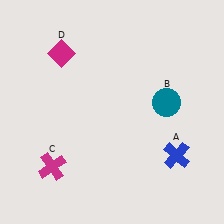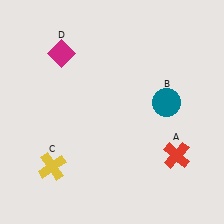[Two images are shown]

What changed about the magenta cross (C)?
In Image 1, C is magenta. In Image 2, it changed to yellow.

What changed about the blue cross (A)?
In Image 1, A is blue. In Image 2, it changed to red.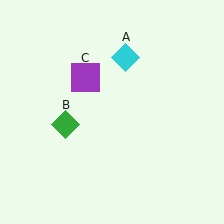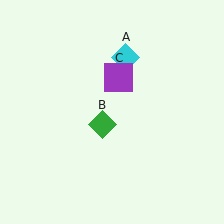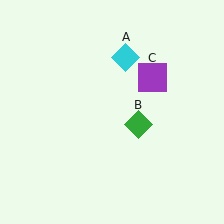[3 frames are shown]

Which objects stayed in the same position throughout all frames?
Cyan diamond (object A) remained stationary.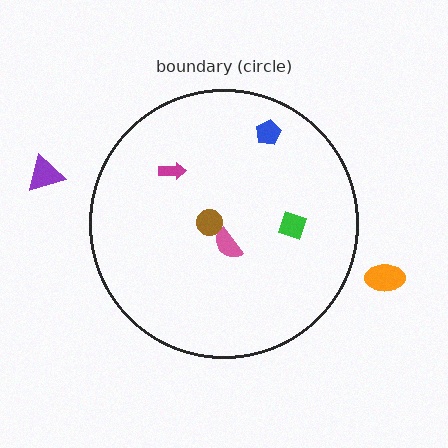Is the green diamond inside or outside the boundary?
Inside.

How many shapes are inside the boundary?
5 inside, 2 outside.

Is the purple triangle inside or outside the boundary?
Outside.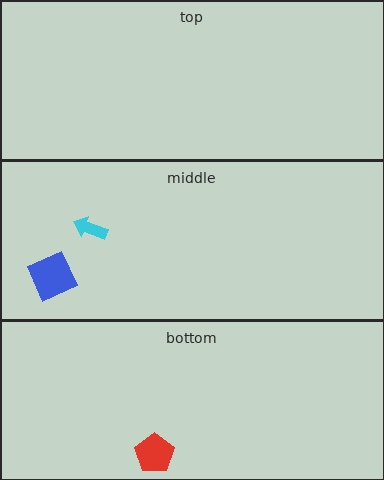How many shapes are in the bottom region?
1.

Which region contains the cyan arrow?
The middle region.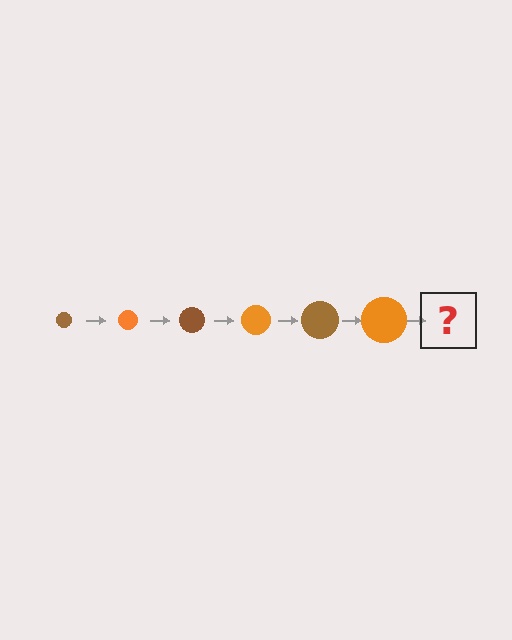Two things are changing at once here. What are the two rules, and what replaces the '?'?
The two rules are that the circle grows larger each step and the color cycles through brown and orange. The '?' should be a brown circle, larger than the previous one.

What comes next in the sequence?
The next element should be a brown circle, larger than the previous one.